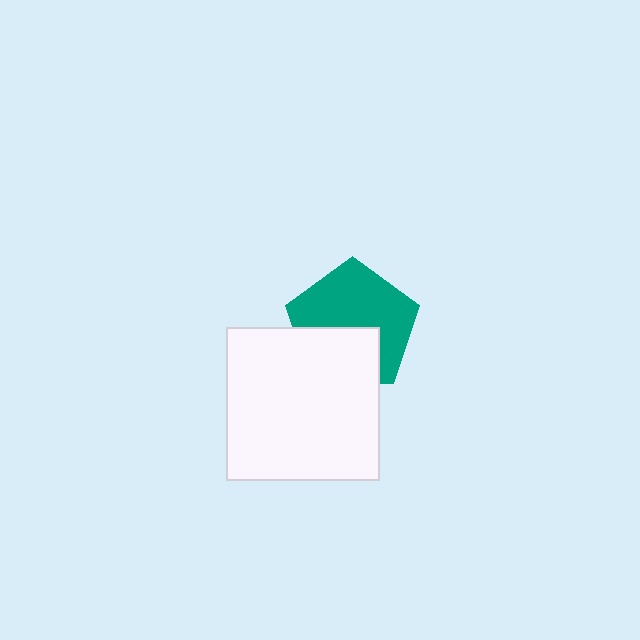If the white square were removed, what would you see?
You would see the complete teal pentagon.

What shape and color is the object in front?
The object in front is a white square.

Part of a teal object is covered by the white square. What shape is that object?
It is a pentagon.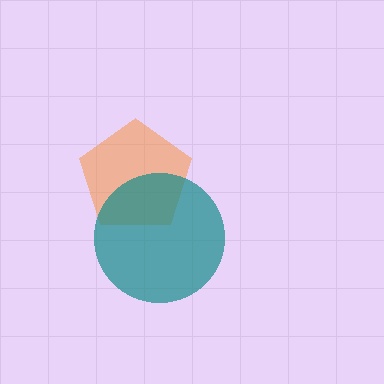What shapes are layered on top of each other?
The layered shapes are: an orange pentagon, a teal circle.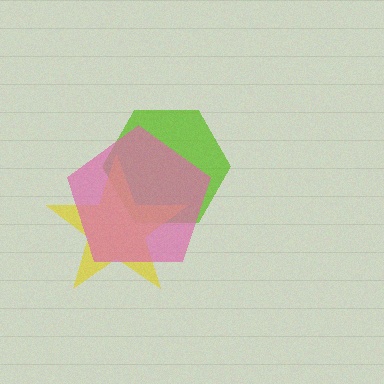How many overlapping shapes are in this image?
There are 3 overlapping shapes in the image.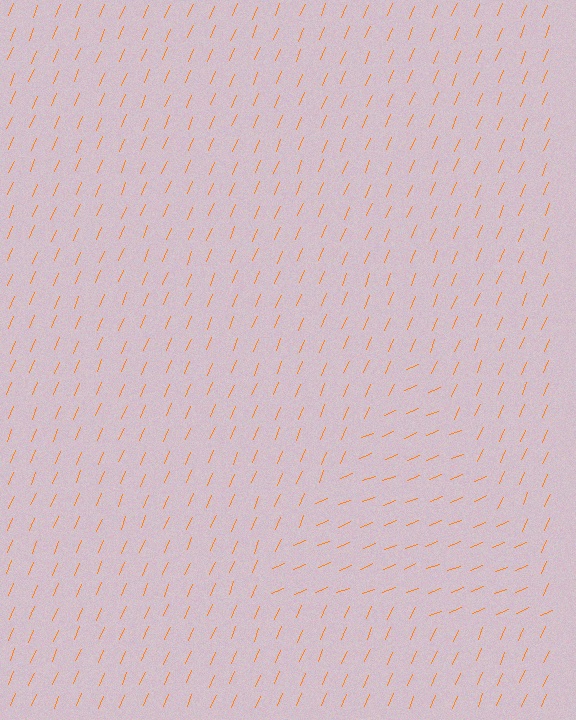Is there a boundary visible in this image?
Yes, there is a texture boundary formed by a change in line orientation.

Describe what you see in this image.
The image is filled with small orange line segments. A triangle region in the image has lines oriented differently from the surrounding lines, creating a visible texture boundary.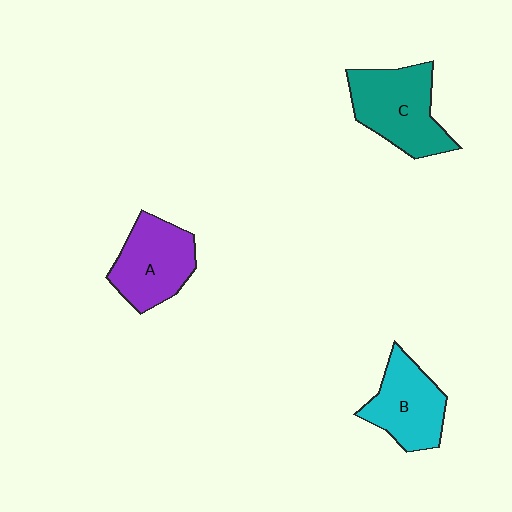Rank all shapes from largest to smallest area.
From largest to smallest: C (teal), A (purple), B (cyan).